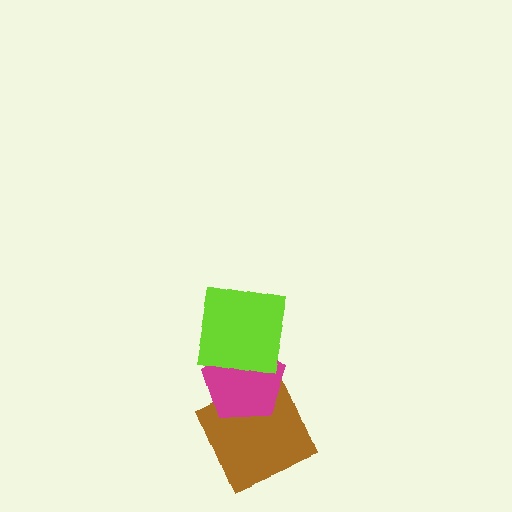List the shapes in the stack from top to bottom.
From top to bottom: the lime square, the magenta pentagon, the brown square.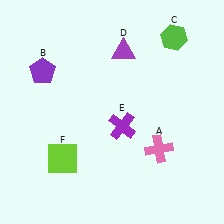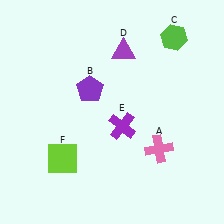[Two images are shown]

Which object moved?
The purple pentagon (B) moved right.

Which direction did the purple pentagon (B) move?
The purple pentagon (B) moved right.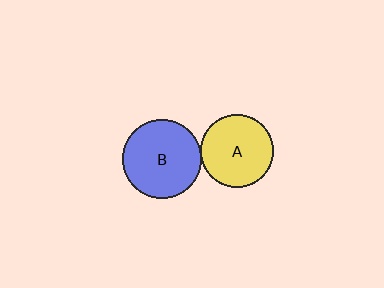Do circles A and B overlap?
Yes.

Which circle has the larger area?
Circle B (blue).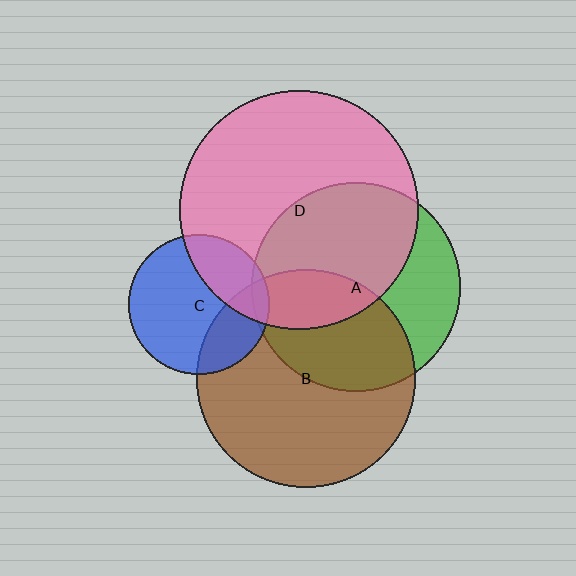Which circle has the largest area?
Circle D (pink).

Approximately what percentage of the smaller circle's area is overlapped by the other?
Approximately 40%.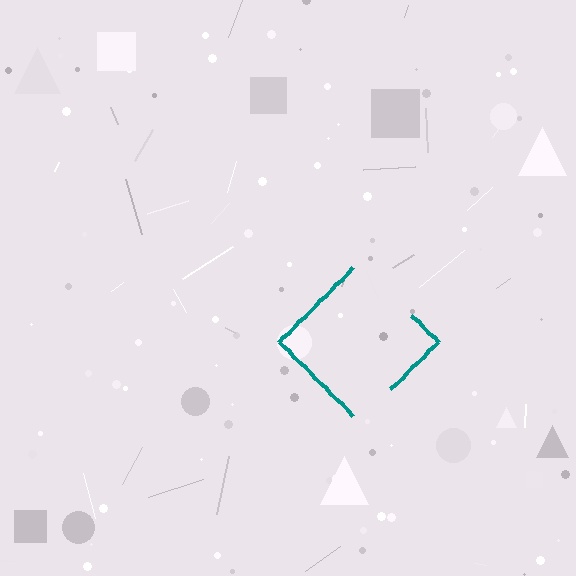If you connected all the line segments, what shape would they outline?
They would outline a diamond.